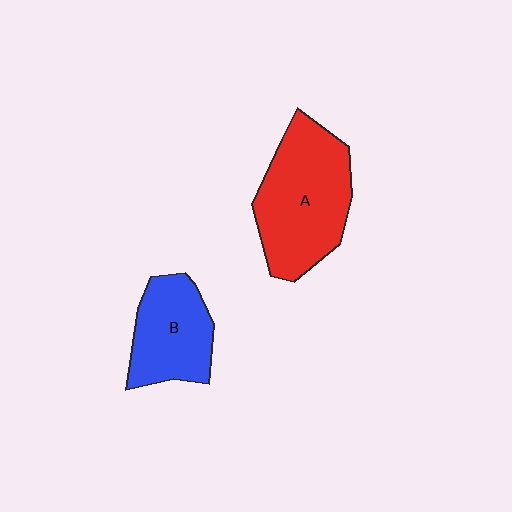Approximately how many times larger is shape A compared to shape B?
Approximately 1.5 times.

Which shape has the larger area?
Shape A (red).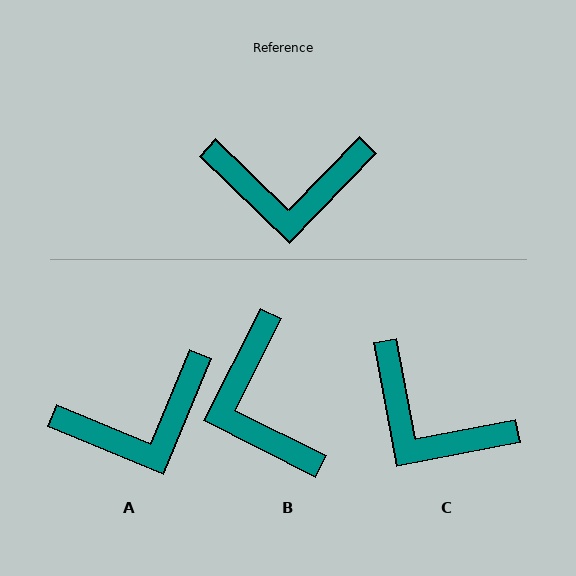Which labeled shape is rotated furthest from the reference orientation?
B, about 73 degrees away.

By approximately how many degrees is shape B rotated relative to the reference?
Approximately 73 degrees clockwise.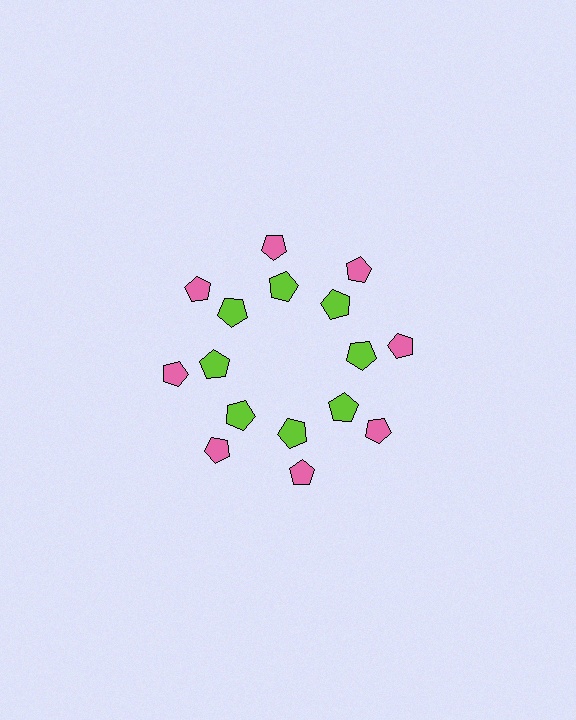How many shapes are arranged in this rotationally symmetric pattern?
There are 16 shapes, arranged in 8 groups of 2.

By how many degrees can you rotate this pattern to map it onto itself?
The pattern maps onto itself every 45 degrees of rotation.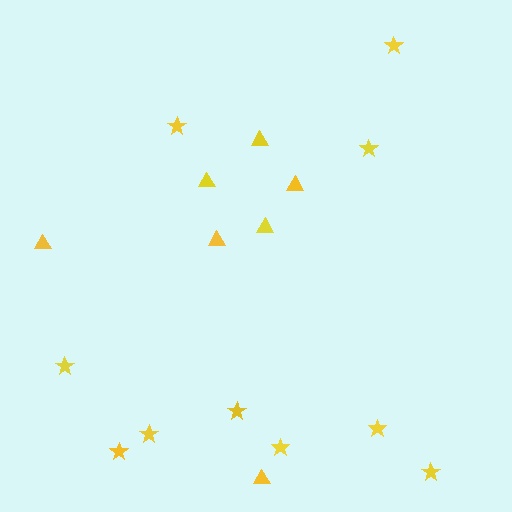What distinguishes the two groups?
There are 2 groups: one group of stars (10) and one group of triangles (7).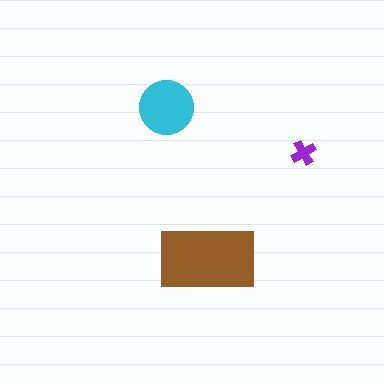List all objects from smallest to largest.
The purple cross, the cyan circle, the brown rectangle.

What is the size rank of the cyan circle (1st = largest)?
2nd.